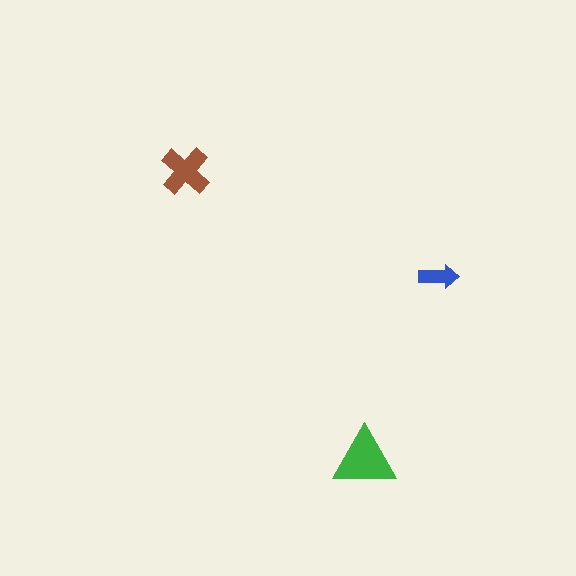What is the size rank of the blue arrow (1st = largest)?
3rd.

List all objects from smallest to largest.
The blue arrow, the brown cross, the green triangle.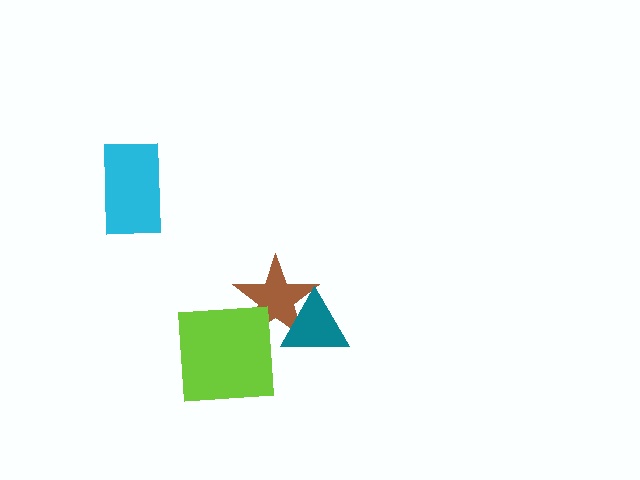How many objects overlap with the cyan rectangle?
0 objects overlap with the cyan rectangle.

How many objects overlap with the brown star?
2 objects overlap with the brown star.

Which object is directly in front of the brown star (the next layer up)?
The teal triangle is directly in front of the brown star.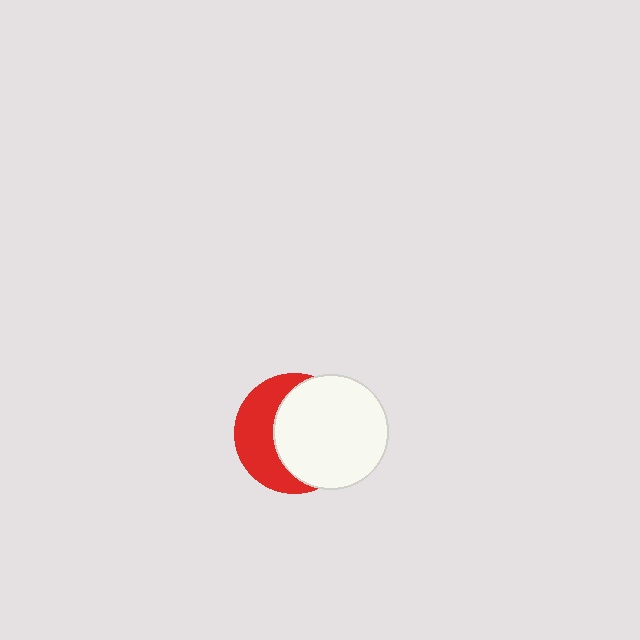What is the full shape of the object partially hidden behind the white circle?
The partially hidden object is a red circle.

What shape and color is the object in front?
The object in front is a white circle.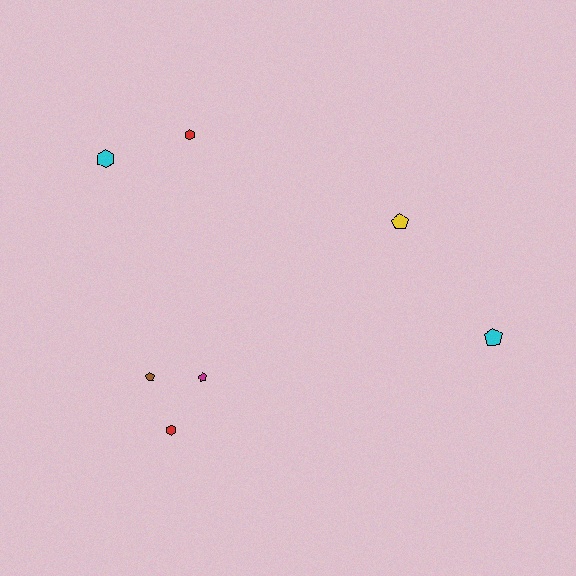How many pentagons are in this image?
There are 4 pentagons.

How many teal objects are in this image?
There are no teal objects.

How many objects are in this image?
There are 7 objects.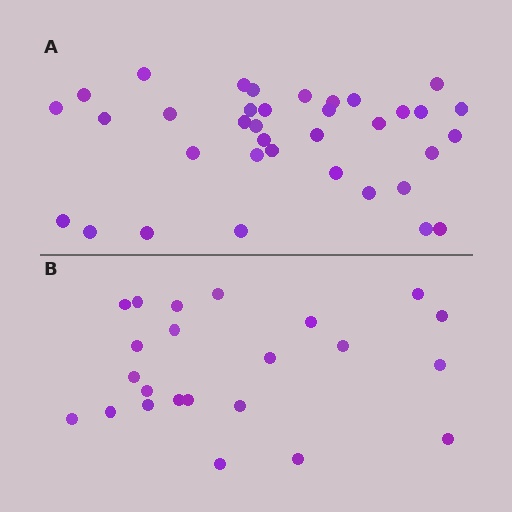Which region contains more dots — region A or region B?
Region A (the top region) has more dots.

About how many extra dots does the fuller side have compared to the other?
Region A has approximately 15 more dots than region B.